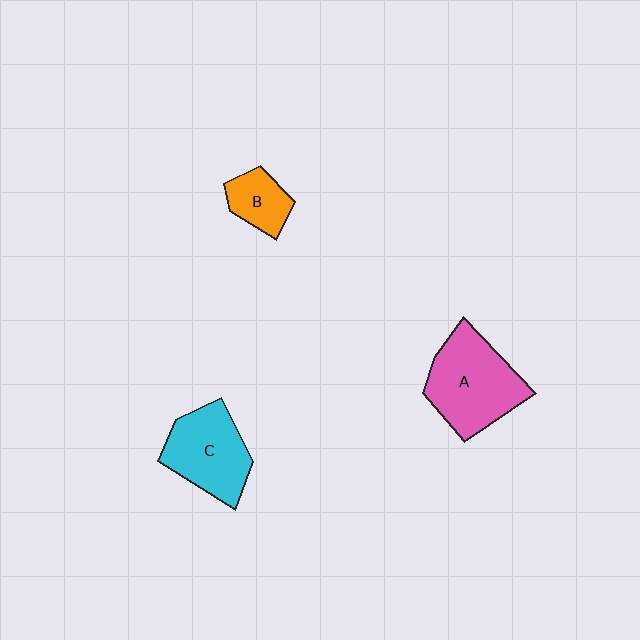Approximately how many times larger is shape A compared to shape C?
Approximately 1.2 times.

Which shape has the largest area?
Shape A (pink).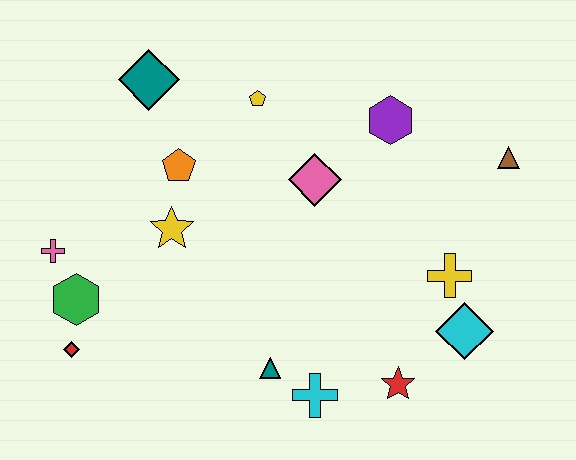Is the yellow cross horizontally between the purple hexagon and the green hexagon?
No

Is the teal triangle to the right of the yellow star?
Yes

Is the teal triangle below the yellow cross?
Yes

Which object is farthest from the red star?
The teal diamond is farthest from the red star.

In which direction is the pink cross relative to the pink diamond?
The pink cross is to the left of the pink diamond.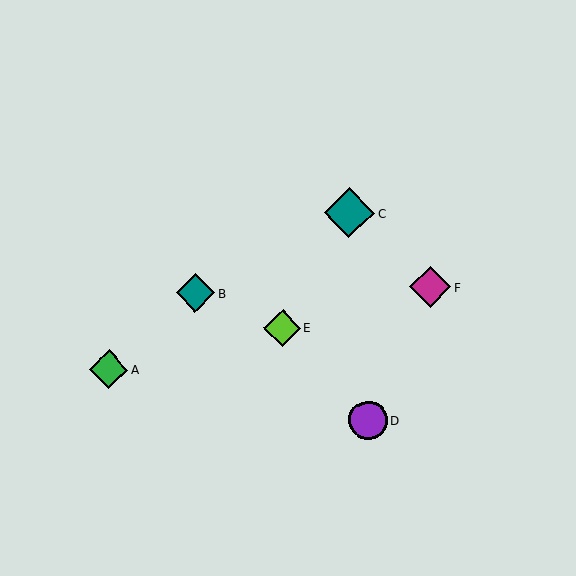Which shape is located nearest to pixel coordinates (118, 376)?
The green diamond (labeled A) at (109, 369) is nearest to that location.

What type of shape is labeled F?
Shape F is a magenta diamond.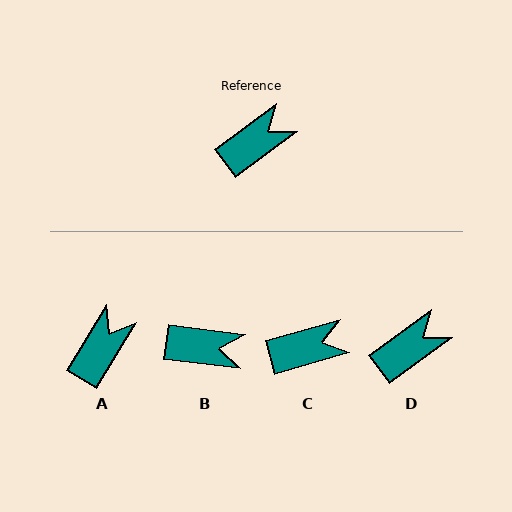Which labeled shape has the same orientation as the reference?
D.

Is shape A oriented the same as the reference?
No, it is off by about 22 degrees.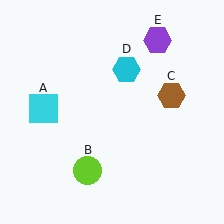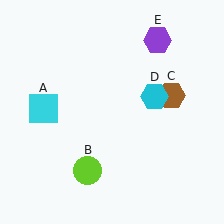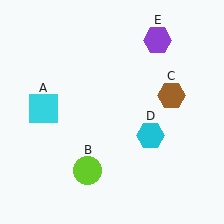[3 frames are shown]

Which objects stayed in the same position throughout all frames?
Cyan square (object A) and lime circle (object B) and brown hexagon (object C) and purple hexagon (object E) remained stationary.